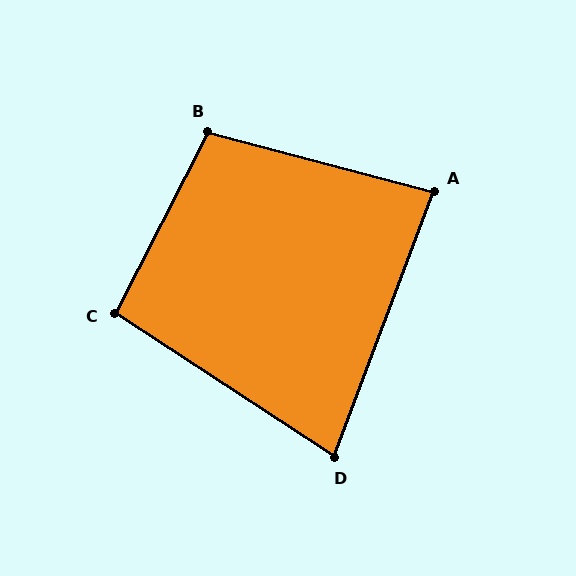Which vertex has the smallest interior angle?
D, at approximately 77 degrees.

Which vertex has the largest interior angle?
B, at approximately 103 degrees.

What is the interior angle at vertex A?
Approximately 84 degrees (acute).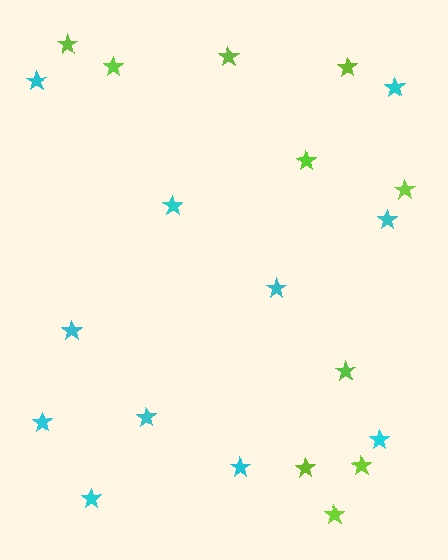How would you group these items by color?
There are 2 groups: one group of cyan stars (11) and one group of lime stars (10).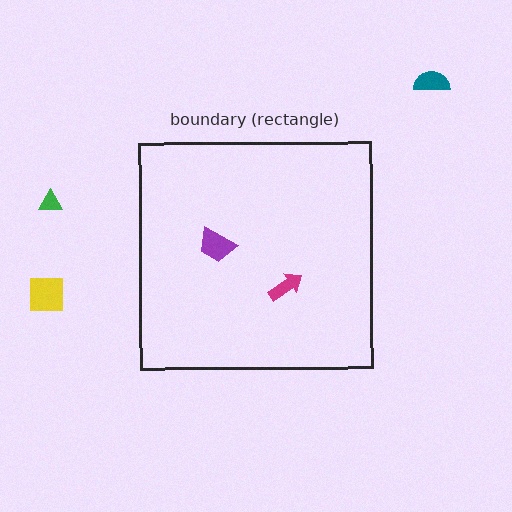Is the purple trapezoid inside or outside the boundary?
Inside.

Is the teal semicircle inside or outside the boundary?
Outside.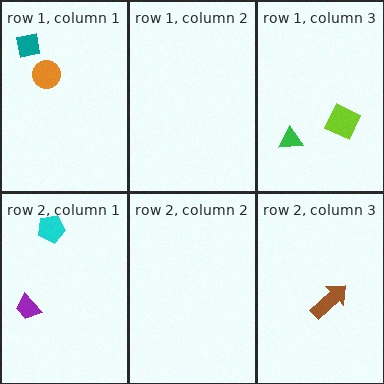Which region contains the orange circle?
The row 1, column 1 region.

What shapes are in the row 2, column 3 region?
The brown arrow.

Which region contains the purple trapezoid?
The row 2, column 1 region.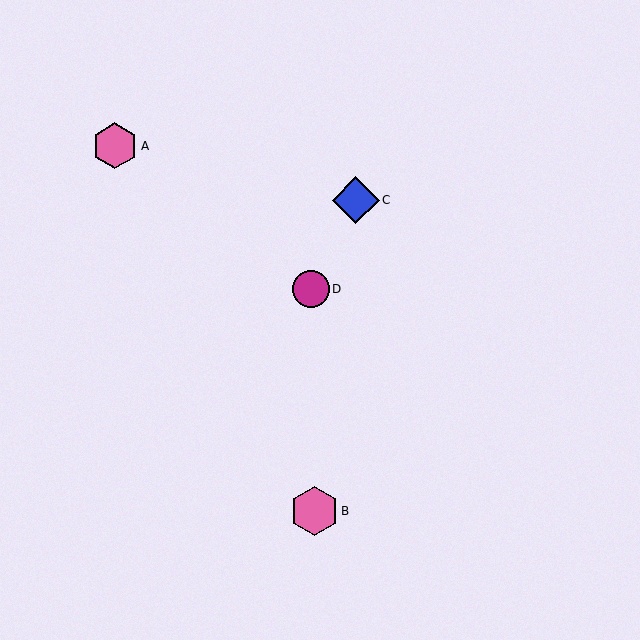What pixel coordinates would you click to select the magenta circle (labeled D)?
Click at (311, 289) to select the magenta circle D.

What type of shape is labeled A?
Shape A is a pink hexagon.